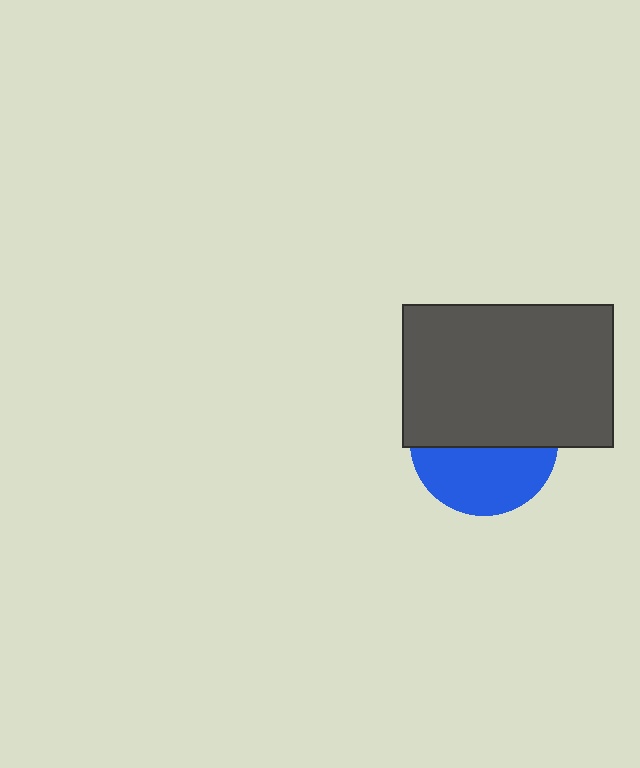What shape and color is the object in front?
The object in front is a dark gray rectangle.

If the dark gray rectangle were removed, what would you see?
You would see the complete blue circle.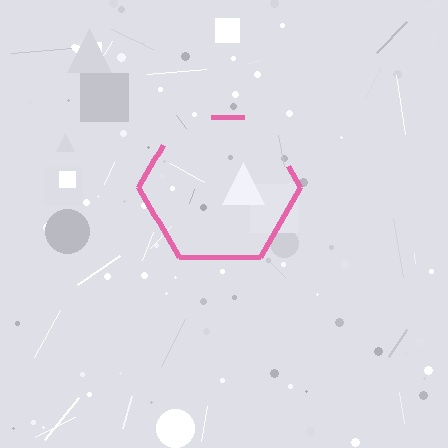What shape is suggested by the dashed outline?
The dashed outline suggests a hexagon.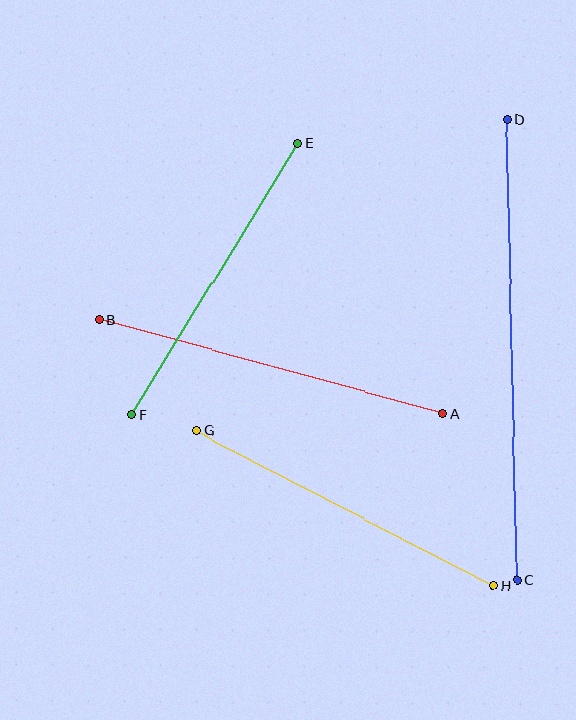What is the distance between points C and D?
The distance is approximately 460 pixels.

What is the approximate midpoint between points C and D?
The midpoint is at approximately (512, 350) pixels.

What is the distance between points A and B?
The distance is approximately 356 pixels.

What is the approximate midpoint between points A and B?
The midpoint is at approximately (271, 367) pixels.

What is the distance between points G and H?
The distance is approximately 335 pixels.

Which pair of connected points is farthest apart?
Points C and D are farthest apart.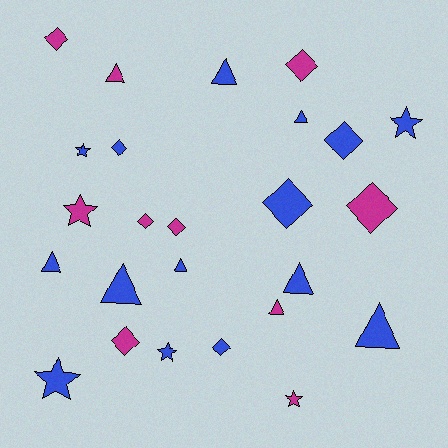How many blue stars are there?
There are 4 blue stars.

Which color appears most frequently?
Blue, with 15 objects.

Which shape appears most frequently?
Diamond, with 10 objects.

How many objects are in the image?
There are 25 objects.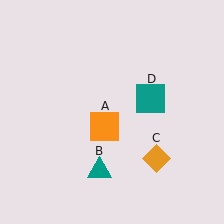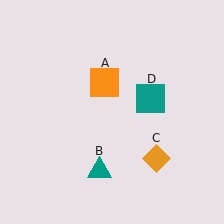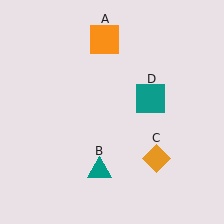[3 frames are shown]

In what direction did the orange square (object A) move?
The orange square (object A) moved up.